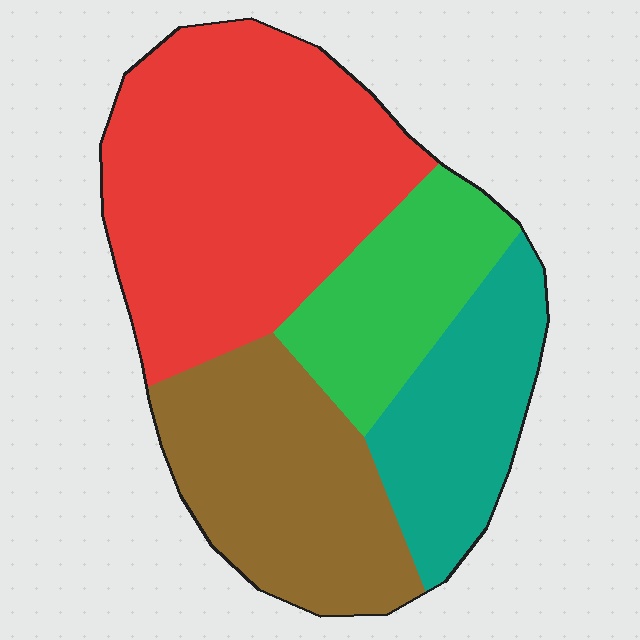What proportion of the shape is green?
Green takes up about one sixth (1/6) of the shape.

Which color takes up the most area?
Red, at roughly 40%.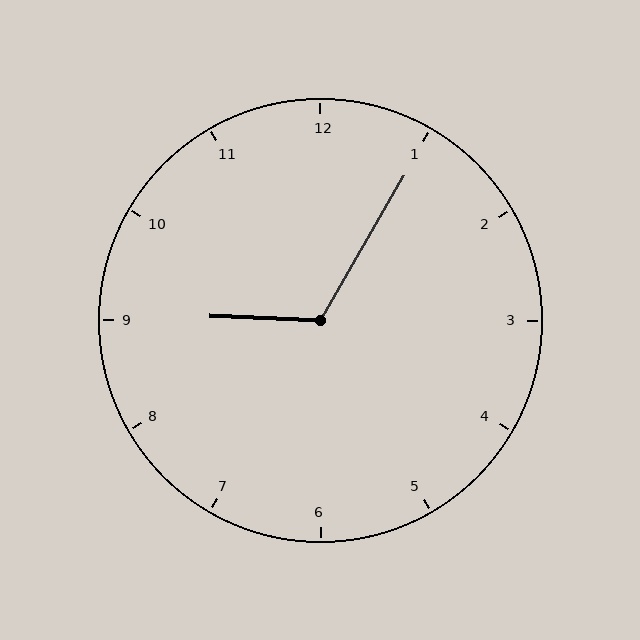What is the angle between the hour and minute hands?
Approximately 118 degrees.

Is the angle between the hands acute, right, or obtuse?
It is obtuse.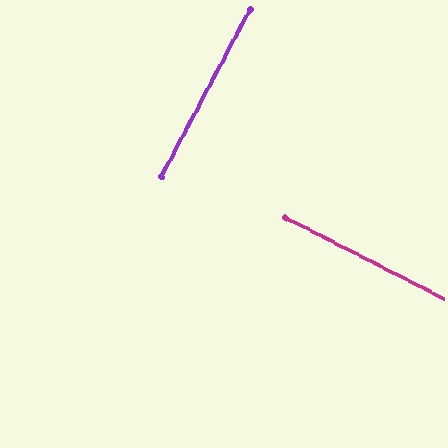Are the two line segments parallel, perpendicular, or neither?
Perpendicular — they meet at approximately 89°.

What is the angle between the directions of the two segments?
Approximately 89 degrees.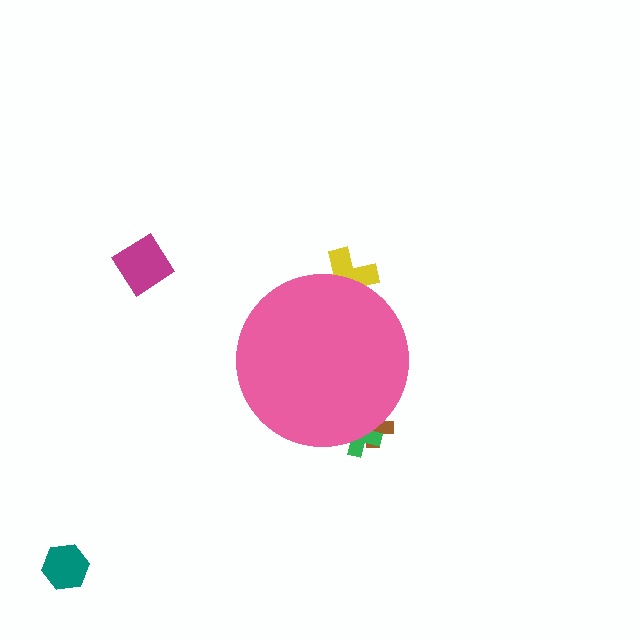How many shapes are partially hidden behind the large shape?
3 shapes are partially hidden.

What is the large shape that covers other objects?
A pink circle.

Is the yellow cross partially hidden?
Yes, the yellow cross is partially hidden behind the pink circle.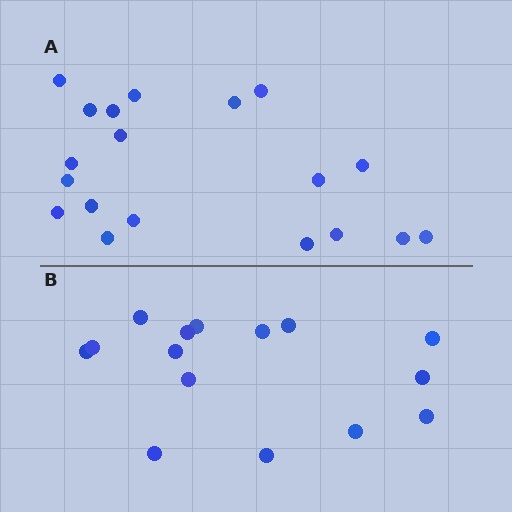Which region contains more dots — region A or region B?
Region A (the top region) has more dots.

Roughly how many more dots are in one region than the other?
Region A has about 4 more dots than region B.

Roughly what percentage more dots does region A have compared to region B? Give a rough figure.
About 25% more.